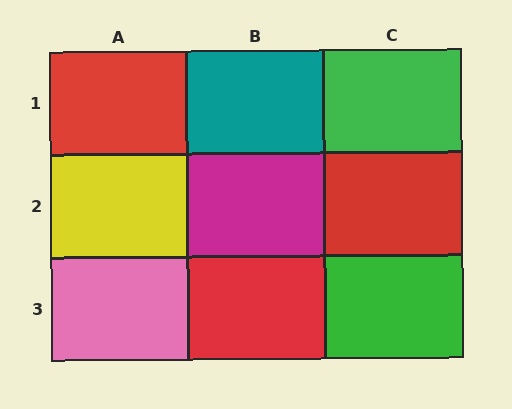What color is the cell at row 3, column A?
Pink.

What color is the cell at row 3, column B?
Red.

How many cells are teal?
1 cell is teal.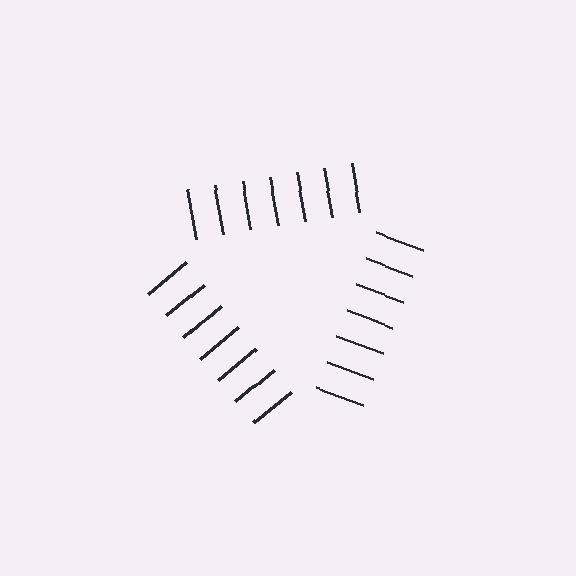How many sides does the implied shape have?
3 sides — the line-ends trace a triangle.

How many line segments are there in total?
21 — 7 along each of the 3 edges.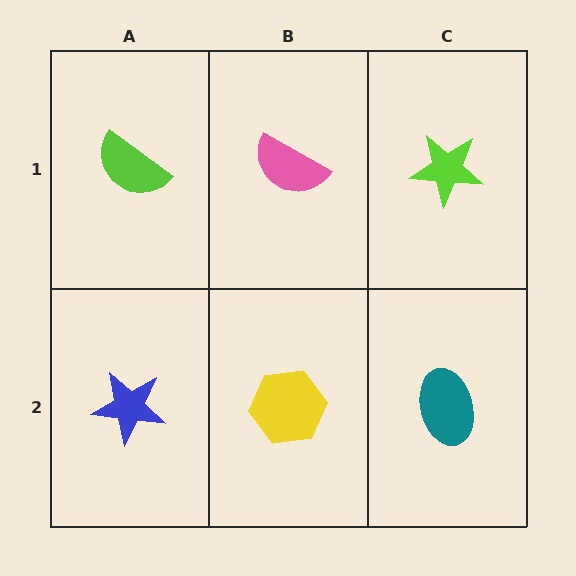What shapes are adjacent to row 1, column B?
A yellow hexagon (row 2, column B), a lime semicircle (row 1, column A), a lime star (row 1, column C).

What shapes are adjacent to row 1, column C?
A teal ellipse (row 2, column C), a pink semicircle (row 1, column B).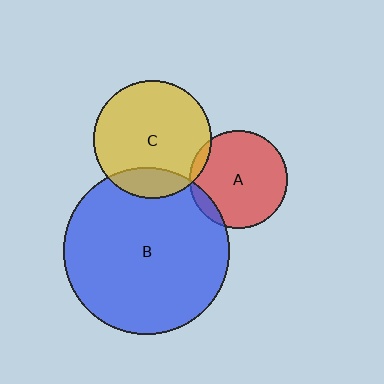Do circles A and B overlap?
Yes.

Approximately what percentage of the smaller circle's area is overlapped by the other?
Approximately 10%.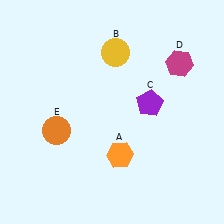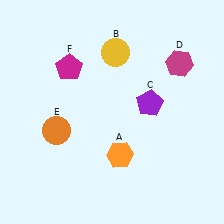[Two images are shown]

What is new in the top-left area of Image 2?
A magenta pentagon (F) was added in the top-left area of Image 2.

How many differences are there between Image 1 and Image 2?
There is 1 difference between the two images.